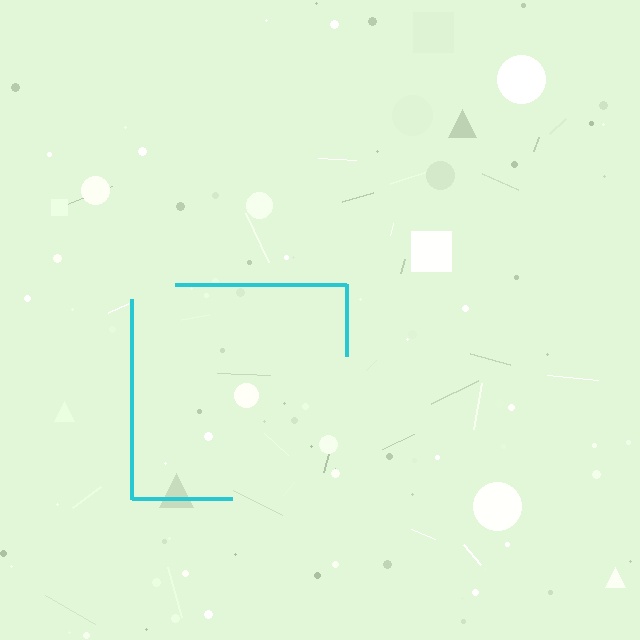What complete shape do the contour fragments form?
The contour fragments form a square.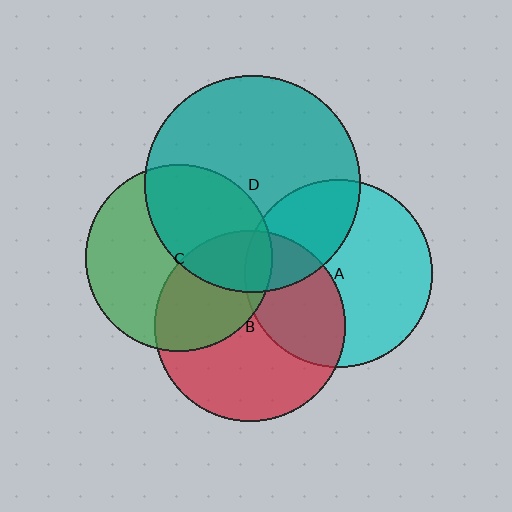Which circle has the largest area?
Circle D (teal).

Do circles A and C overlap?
Yes.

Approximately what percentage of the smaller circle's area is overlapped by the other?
Approximately 5%.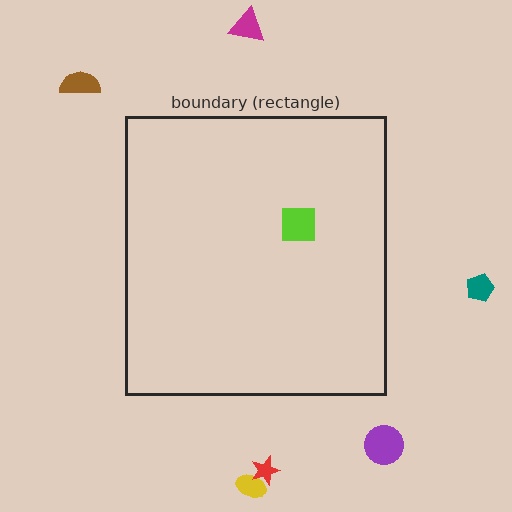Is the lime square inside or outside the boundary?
Inside.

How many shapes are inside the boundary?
1 inside, 6 outside.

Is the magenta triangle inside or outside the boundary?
Outside.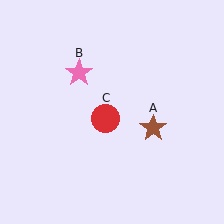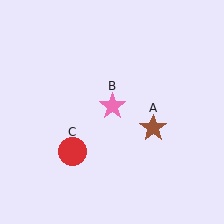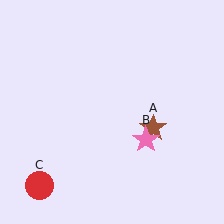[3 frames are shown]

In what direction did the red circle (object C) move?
The red circle (object C) moved down and to the left.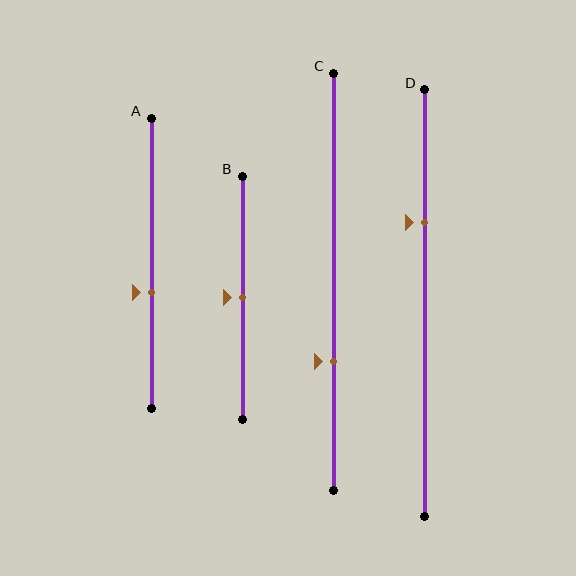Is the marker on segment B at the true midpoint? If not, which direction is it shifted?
Yes, the marker on segment B is at the true midpoint.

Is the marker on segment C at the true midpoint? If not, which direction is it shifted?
No, the marker on segment C is shifted downward by about 19% of the segment length.